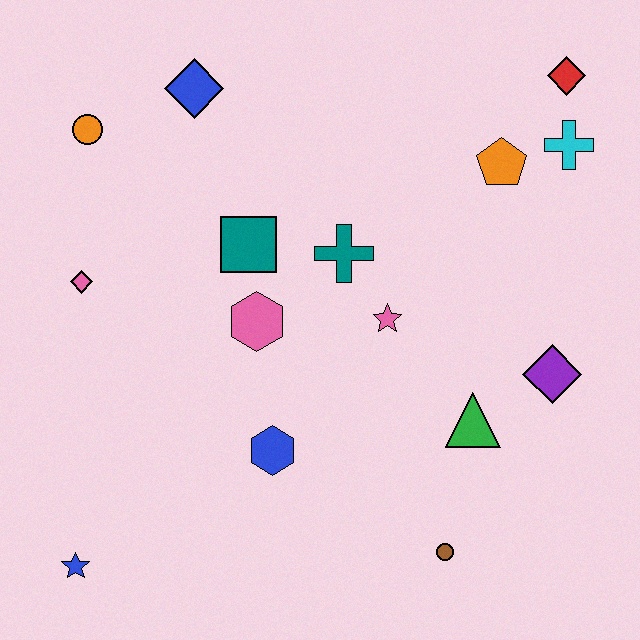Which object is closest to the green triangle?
The purple diamond is closest to the green triangle.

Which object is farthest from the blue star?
The red diamond is farthest from the blue star.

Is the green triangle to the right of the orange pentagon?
No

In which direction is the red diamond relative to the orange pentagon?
The red diamond is above the orange pentagon.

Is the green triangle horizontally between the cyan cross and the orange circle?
Yes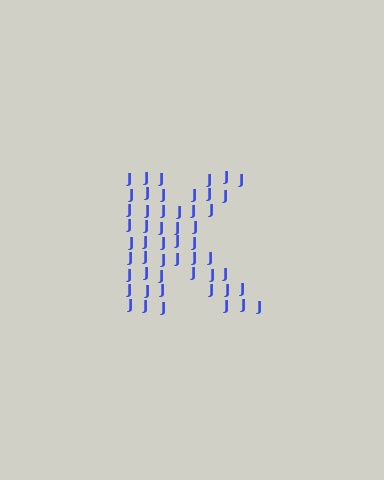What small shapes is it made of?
It is made of small letter J's.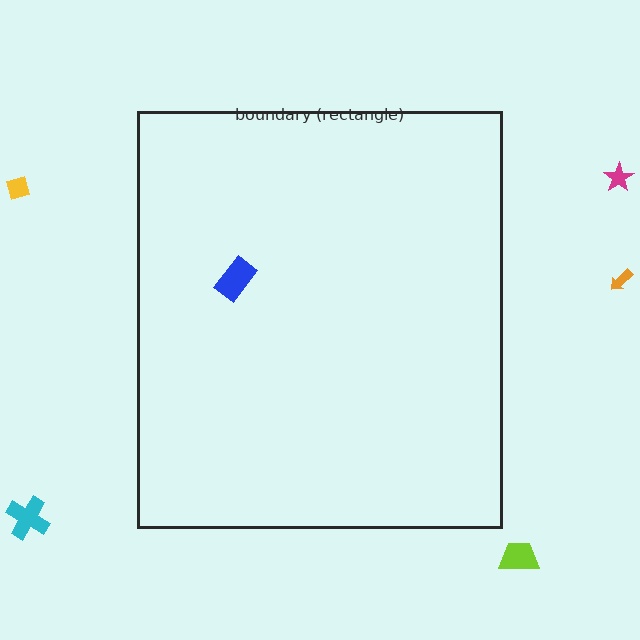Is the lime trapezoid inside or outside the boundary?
Outside.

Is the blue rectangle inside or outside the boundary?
Inside.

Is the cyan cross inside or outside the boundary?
Outside.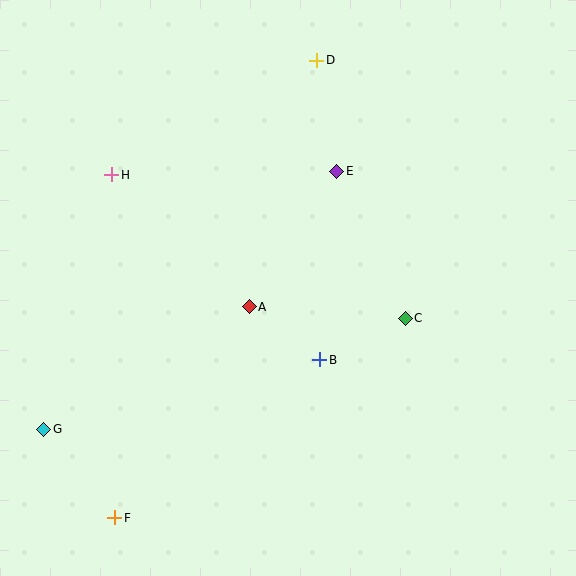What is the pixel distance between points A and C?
The distance between A and C is 156 pixels.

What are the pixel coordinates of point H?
Point H is at (112, 175).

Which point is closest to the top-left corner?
Point H is closest to the top-left corner.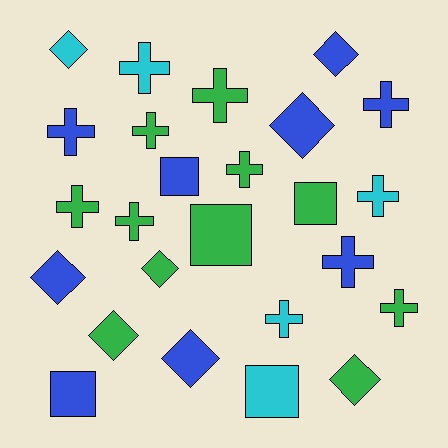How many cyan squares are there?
There is 1 cyan square.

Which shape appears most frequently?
Cross, with 12 objects.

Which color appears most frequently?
Green, with 11 objects.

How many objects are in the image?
There are 25 objects.